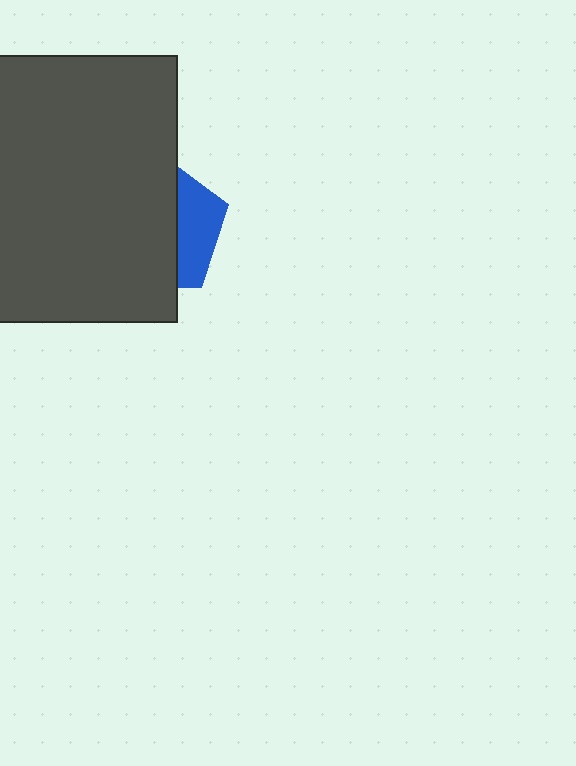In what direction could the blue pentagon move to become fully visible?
The blue pentagon could move right. That would shift it out from behind the dark gray rectangle entirely.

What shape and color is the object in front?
The object in front is a dark gray rectangle.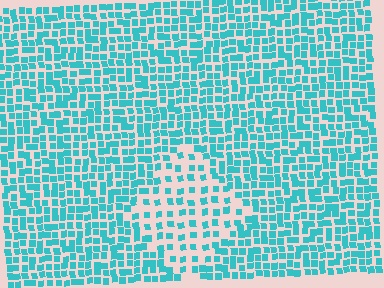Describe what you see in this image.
The image contains small cyan elements arranged at two different densities. A diamond-shaped region is visible where the elements are less densely packed than the surrounding area.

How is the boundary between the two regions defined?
The boundary is defined by a change in element density (approximately 2.1x ratio). All elements are the same color, size, and shape.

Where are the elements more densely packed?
The elements are more densely packed outside the diamond boundary.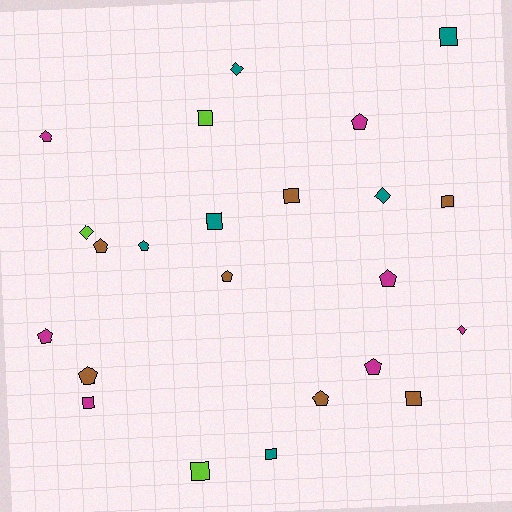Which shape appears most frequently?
Pentagon, with 10 objects.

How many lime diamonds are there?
There is 1 lime diamond.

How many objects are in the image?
There are 23 objects.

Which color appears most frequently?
Magenta, with 7 objects.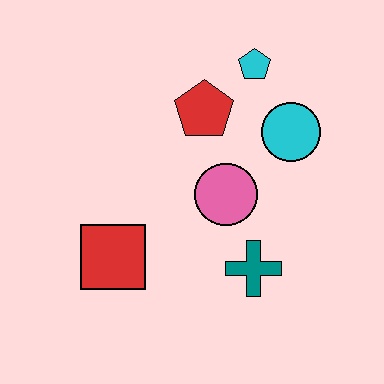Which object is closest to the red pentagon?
The cyan pentagon is closest to the red pentagon.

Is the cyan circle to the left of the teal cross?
No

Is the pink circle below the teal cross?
No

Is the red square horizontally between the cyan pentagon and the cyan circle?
No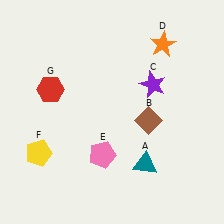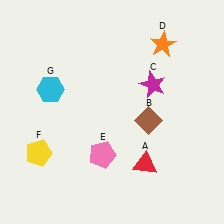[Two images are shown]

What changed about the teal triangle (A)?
In Image 1, A is teal. In Image 2, it changed to red.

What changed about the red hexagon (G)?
In Image 1, G is red. In Image 2, it changed to cyan.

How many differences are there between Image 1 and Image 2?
There are 3 differences between the two images.